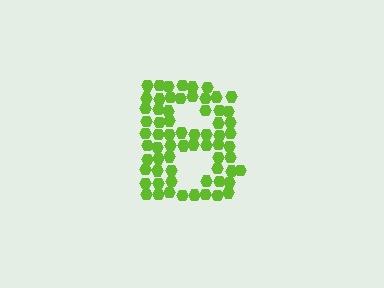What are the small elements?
The small elements are hexagons.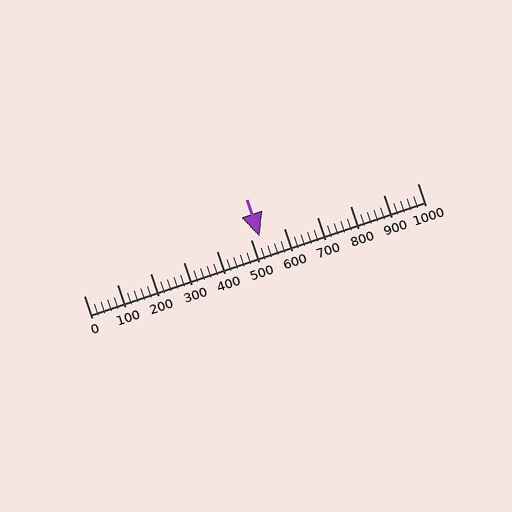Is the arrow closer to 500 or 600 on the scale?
The arrow is closer to 500.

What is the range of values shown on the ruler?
The ruler shows values from 0 to 1000.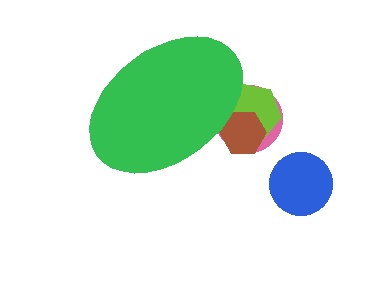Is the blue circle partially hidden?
No, the blue circle is fully visible.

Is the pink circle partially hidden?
Yes, the pink circle is partially hidden behind the green ellipse.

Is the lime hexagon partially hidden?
Yes, the lime hexagon is partially hidden behind the green ellipse.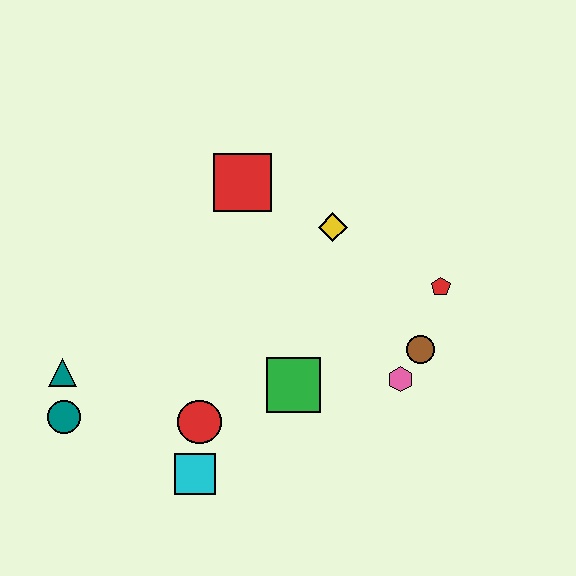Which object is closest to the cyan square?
The red circle is closest to the cyan square.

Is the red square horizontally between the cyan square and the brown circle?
Yes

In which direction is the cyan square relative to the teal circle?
The cyan square is to the right of the teal circle.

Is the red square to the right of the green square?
No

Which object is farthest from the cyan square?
The red pentagon is farthest from the cyan square.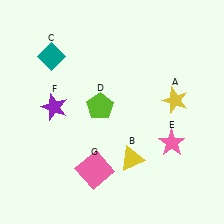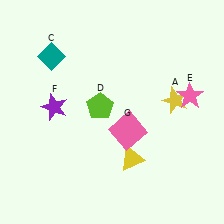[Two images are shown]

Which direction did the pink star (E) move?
The pink star (E) moved up.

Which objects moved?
The objects that moved are: the pink star (E), the pink square (G).